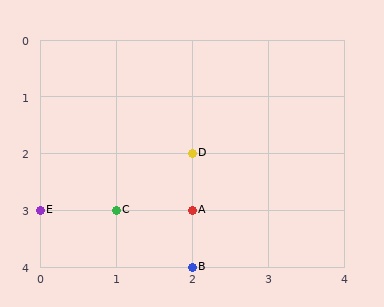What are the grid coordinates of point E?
Point E is at grid coordinates (0, 3).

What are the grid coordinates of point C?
Point C is at grid coordinates (1, 3).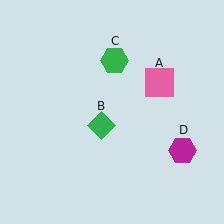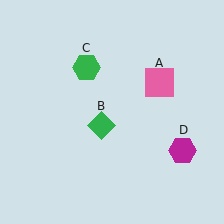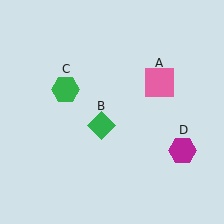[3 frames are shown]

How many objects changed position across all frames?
1 object changed position: green hexagon (object C).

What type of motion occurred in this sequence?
The green hexagon (object C) rotated counterclockwise around the center of the scene.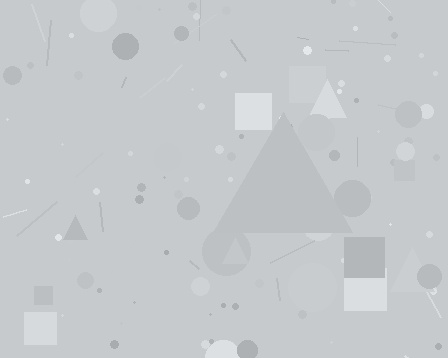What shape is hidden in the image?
A triangle is hidden in the image.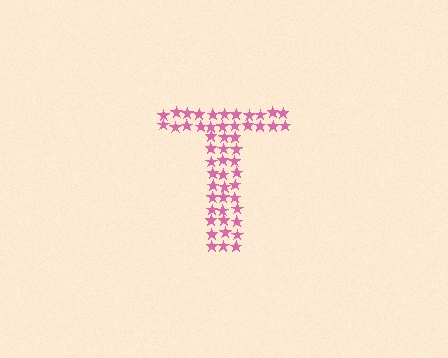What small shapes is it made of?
It is made of small stars.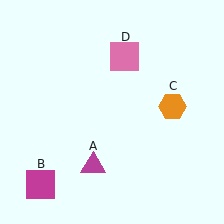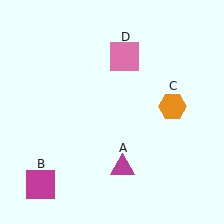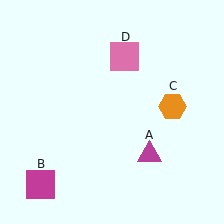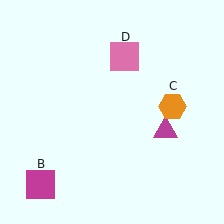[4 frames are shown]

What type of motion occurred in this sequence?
The magenta triangle (object A) rotated counterclockwise around the center of the scene.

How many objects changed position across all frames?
1 object changed position: magenta triangle (object A).